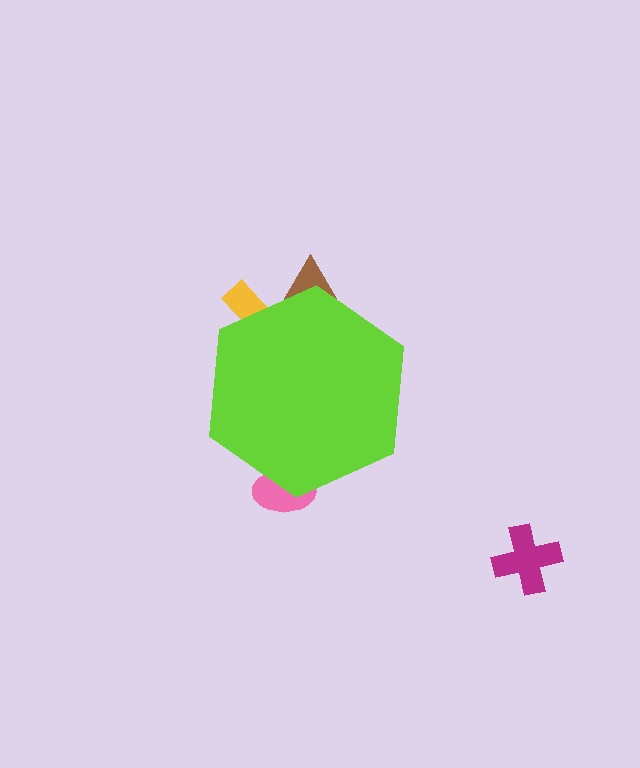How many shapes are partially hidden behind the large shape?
3 shapes are partially hidden.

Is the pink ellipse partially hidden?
Yes, the pink ellipse is partially hidden behind the lime hexagon.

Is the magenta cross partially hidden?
No, the magenta cross is fully visible.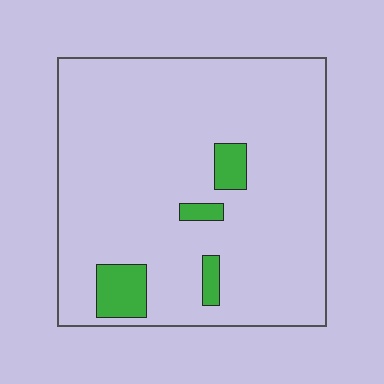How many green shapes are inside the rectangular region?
4.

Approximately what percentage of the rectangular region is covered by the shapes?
Approximately 10%.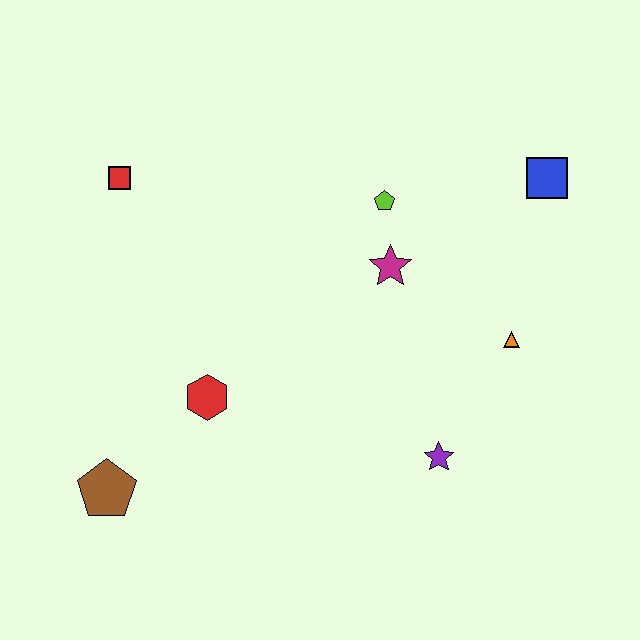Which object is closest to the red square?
The red hexagon is closest to the red square.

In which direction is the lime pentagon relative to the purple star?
The lime pentagon is above the purple star.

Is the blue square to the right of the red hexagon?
Yes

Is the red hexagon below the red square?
Yes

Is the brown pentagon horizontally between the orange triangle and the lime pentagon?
No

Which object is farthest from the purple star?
The red square is farthest from the purple star.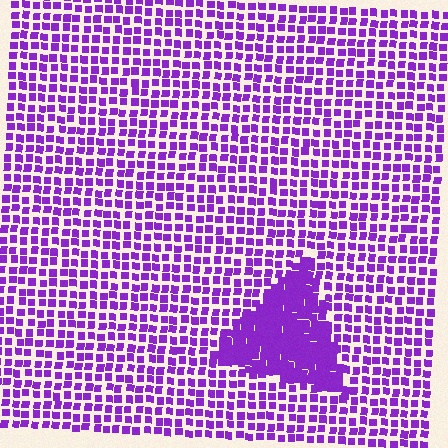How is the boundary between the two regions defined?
The boundary is defined by a change in element density (approximately 2.1x ratio). All elements are the same color, size, and shape.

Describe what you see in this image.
The image contains small purple elements arranged at two different densities. A triangle-shaped region is visible where the elements are more densely packed than the surrounding area.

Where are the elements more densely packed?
The elements are more densely packed inside the triangle boundary.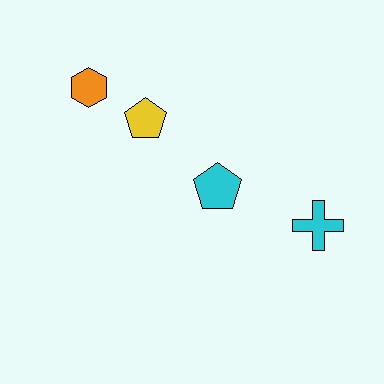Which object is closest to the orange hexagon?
The yellow pentagon is closest to the orange hexagon.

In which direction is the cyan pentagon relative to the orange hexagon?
The cyan pentagon is to the right of the orange hexagon.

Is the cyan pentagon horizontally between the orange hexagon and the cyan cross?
Yes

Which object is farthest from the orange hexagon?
The cyan cross is farthest from the orange hexagon.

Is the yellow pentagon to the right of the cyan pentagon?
No